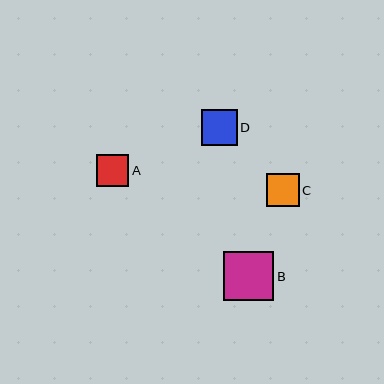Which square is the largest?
Square B is the largest with a size of approximately 50 pixels.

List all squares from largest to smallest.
From largest to smallest: B, D, C, A.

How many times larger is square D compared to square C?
Square D is approximately 1.1 times the size of square C.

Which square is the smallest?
Square A is the smallest with a size of approximately 32 pixels.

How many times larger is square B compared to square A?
Square B is approximately 1.6 times the size of square A.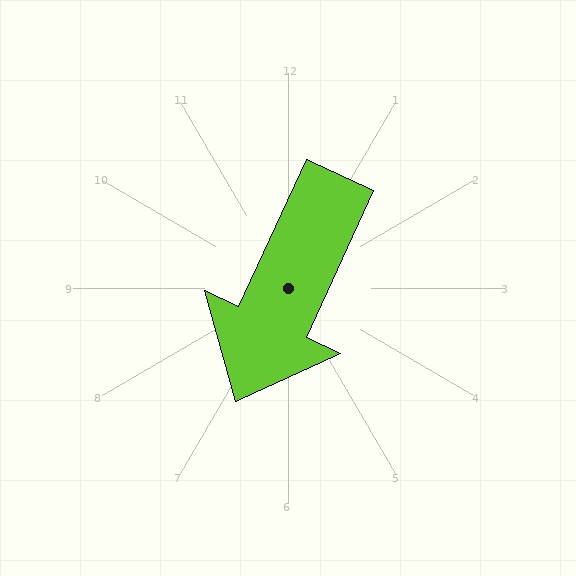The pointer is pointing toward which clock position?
Roughly 7 o'clock.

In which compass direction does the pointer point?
Southwest.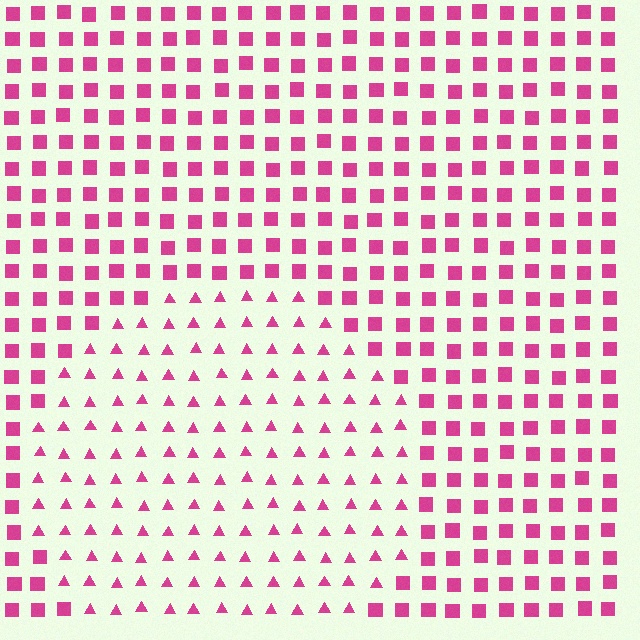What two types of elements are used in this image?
The image uses triangles inside the circle region and squares outside it.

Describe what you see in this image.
The image is filled with small magenta elements arranged in a uniform grid. A circle-shaped region contains triangles, while the surrounding area contains squares. The boundary is defined purely by the change in element shape.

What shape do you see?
I see a circle.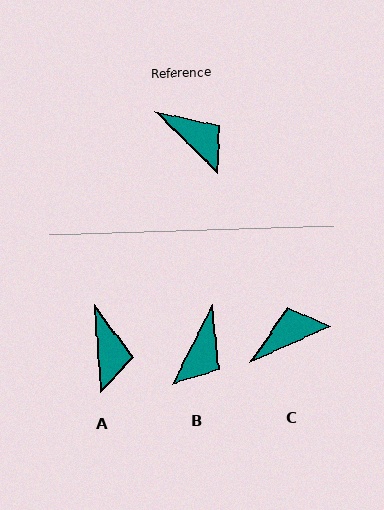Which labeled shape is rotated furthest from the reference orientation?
B, about 72 degrees away.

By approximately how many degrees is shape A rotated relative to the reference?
Approximately 41 degrees clockwise.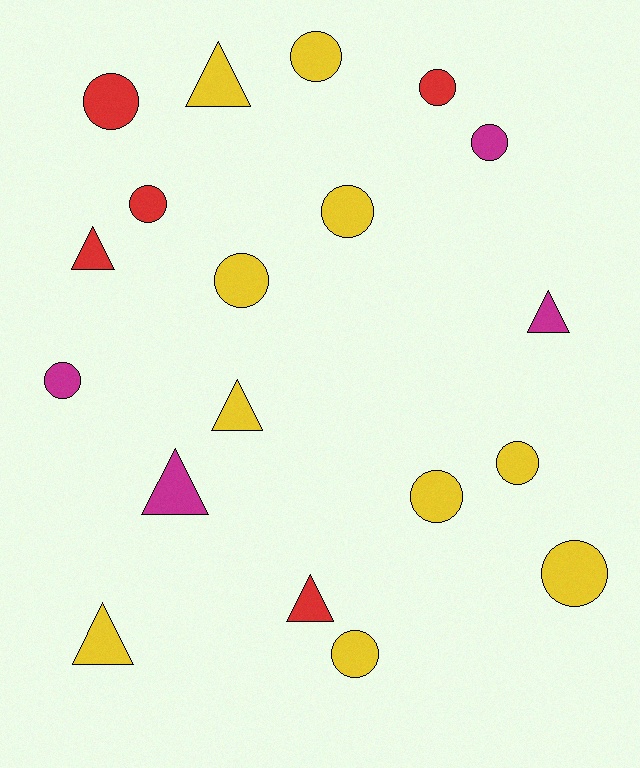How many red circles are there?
There are 3 red circles.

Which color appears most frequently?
Yellow, with 10 objects.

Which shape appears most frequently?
Circle, with 12 objects.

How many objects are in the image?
There are 19 objects.